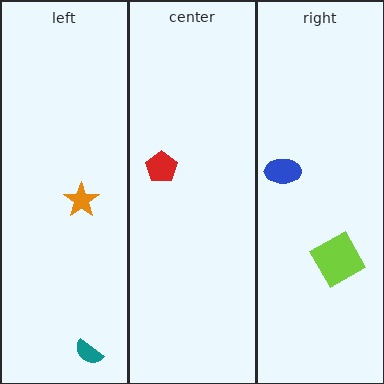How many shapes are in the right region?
2.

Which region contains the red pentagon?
The center region.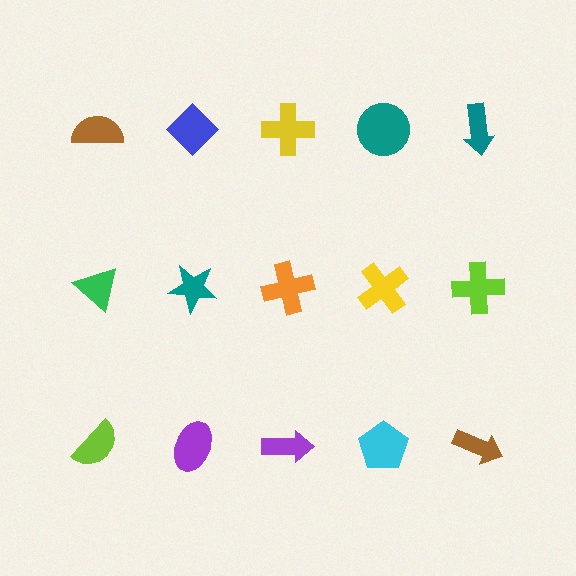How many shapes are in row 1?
5 shapes.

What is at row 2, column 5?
A lime cross.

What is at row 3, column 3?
A purple arrow.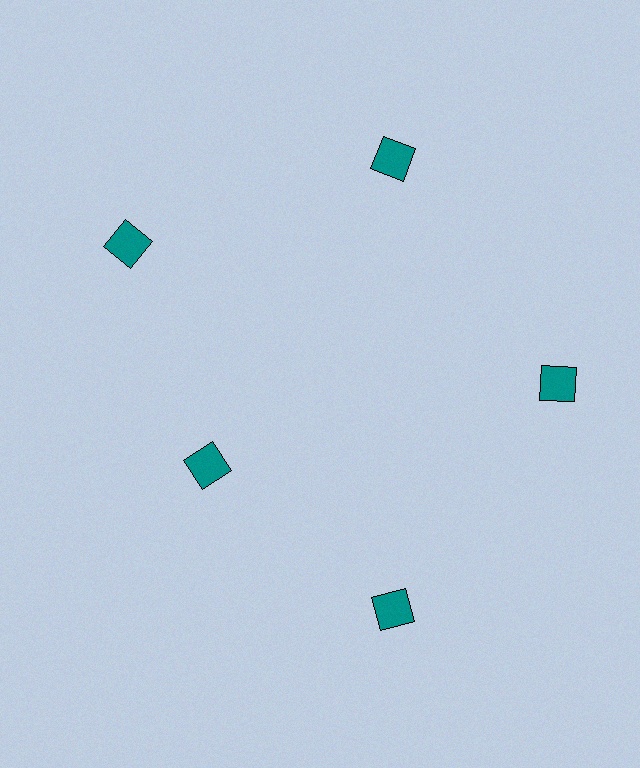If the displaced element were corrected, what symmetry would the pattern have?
It would have 5-fold rotational symmetry — the pattern would map onto itself every 72 degrees.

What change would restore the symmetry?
The symmetry would be restored by moving it outward, back onto the ring so that all 5 diamonds sit at equal angles and equal distance from the center.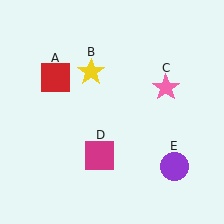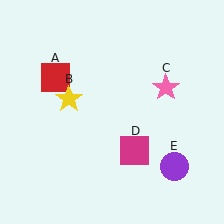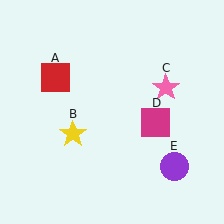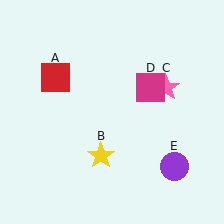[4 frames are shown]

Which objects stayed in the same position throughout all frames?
Red square (object A) and pink star (object C) and purple circle (object E) remained stationary.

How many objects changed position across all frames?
2 objects changed position: yellow star (object B), magenta square (object D).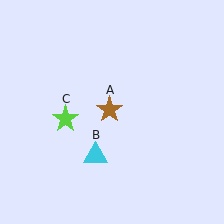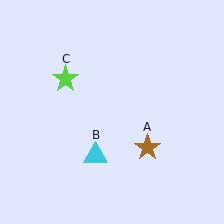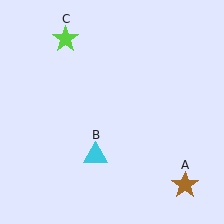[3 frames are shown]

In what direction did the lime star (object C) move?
The lime star (object C) moved up.